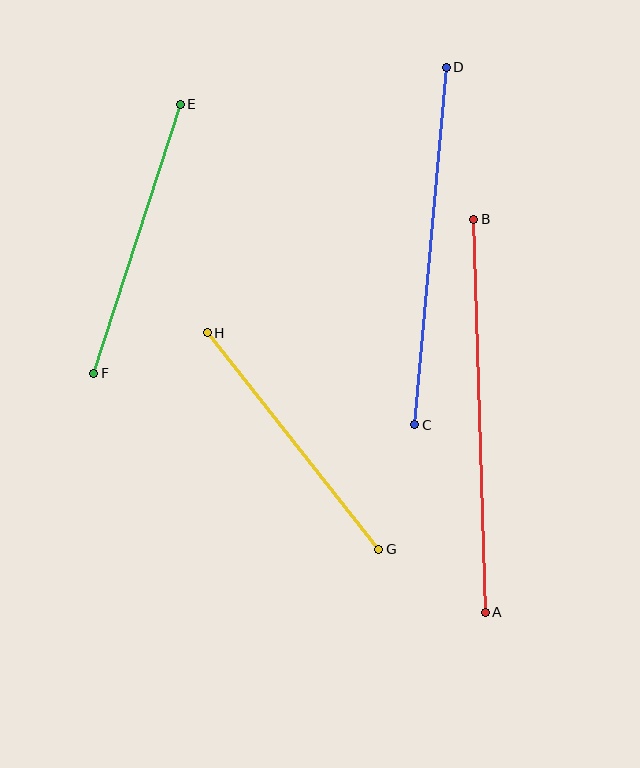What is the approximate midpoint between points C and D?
The midpoint is at approximately (431, 246) pixels.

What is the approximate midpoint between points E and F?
The midpoint is at approximately (137, 239) pixels.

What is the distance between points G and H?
The distance is approximately 276 pixels.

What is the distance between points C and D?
The distance is approximately 359 pixels.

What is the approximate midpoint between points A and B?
The midpoint is at approximately (480, 416) pixels.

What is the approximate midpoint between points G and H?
The midpoint is at approximately (293, 441) pixels.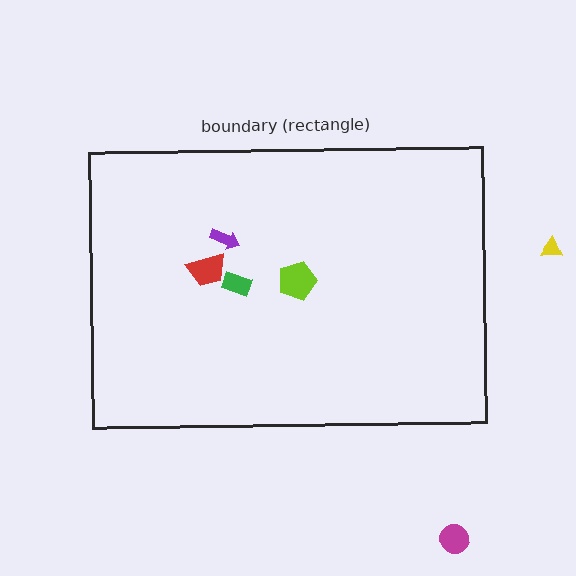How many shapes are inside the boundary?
4 inside, 2 outside.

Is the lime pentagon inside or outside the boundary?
Inside.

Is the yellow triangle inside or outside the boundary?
Outside.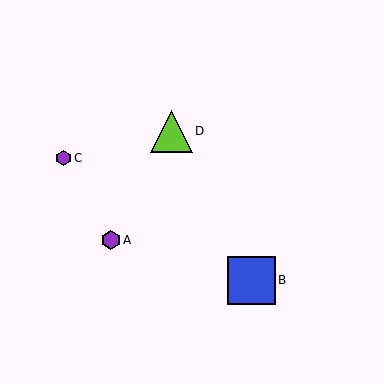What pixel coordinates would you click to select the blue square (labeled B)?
Click at (251, 280) to select the blue square B.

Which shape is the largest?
The blue square (labeled B) is the largest.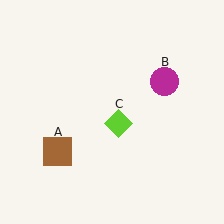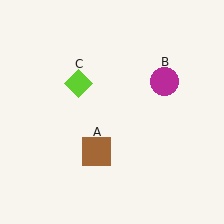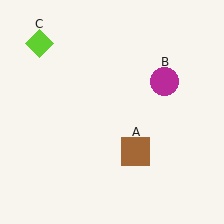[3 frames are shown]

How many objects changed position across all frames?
2 objects changed position: brown square (object A), lime diamond (object C).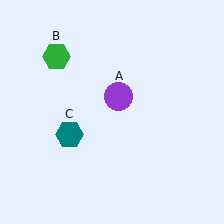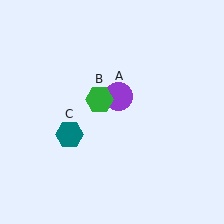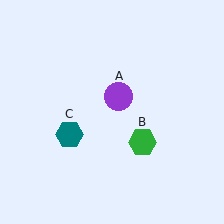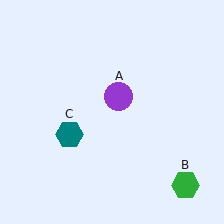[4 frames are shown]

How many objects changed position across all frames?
1 object changed position: green hexagon (object B).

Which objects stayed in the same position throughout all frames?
Purple circle (object A) and teal hexagon (object C) remained stationary.